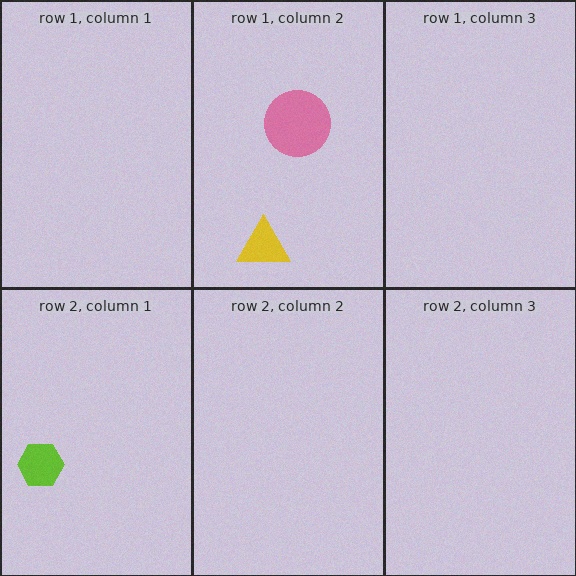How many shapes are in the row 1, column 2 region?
2.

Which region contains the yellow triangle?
The row 1, column 2 region.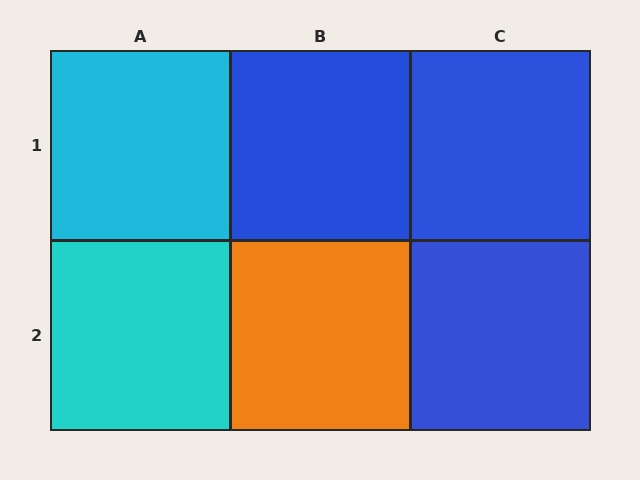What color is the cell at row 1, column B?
Blue.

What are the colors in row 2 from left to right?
Cyan, orange, blue.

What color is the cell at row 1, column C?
Blue.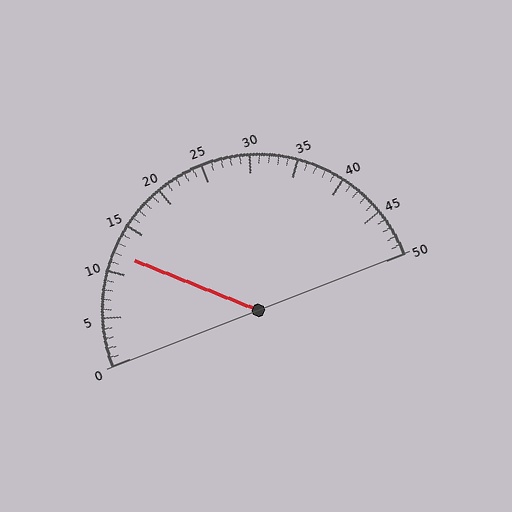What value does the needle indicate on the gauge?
The needle indicates approximately 12.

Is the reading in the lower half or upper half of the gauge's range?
The reading is in the lower half of the range (0 to 50).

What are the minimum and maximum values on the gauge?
The gauge ranges from 0 to 50.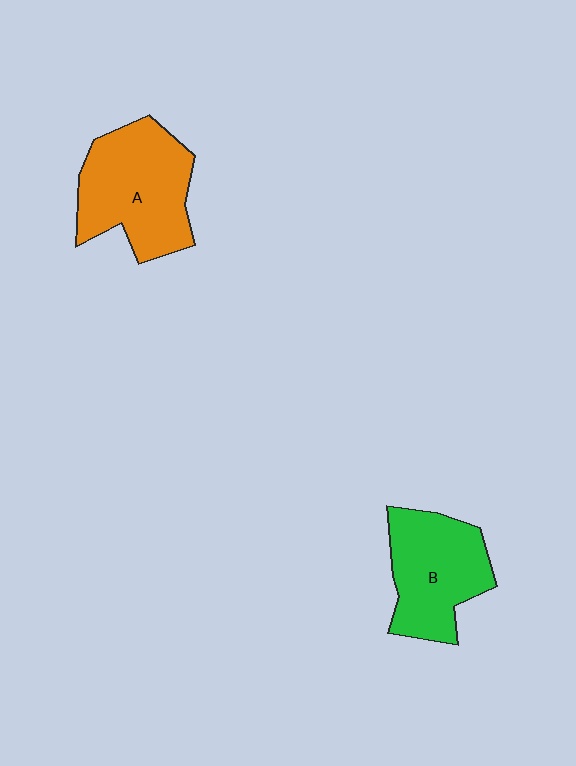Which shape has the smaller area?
Shape B (green).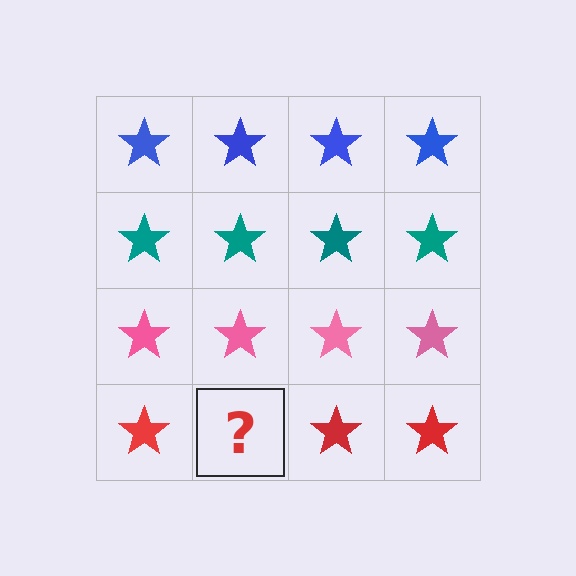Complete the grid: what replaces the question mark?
The question mark should be replaced with a red star.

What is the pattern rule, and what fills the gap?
The rule is that each row has a consistent color. The gap should be filled with a red star.